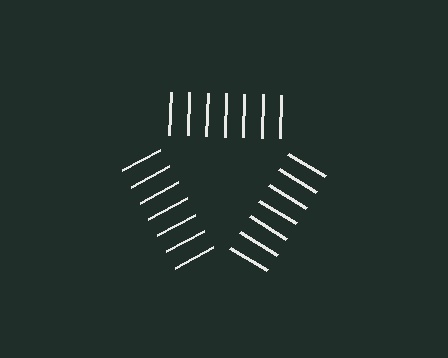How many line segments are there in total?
21 — 7 along each of the 3 edges.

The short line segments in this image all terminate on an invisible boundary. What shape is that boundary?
An illusory triangle — the line segments terminate on its edges but no continuous stroke is drawn.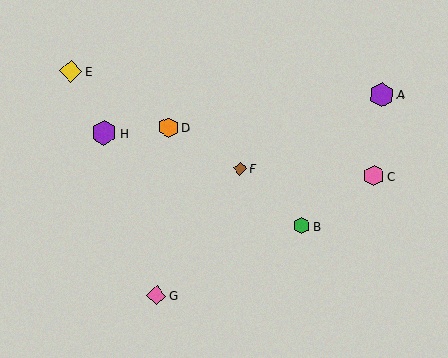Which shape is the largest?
The purple hexagon (labeled H) is the largest.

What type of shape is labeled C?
Shape C is a pink hexagon.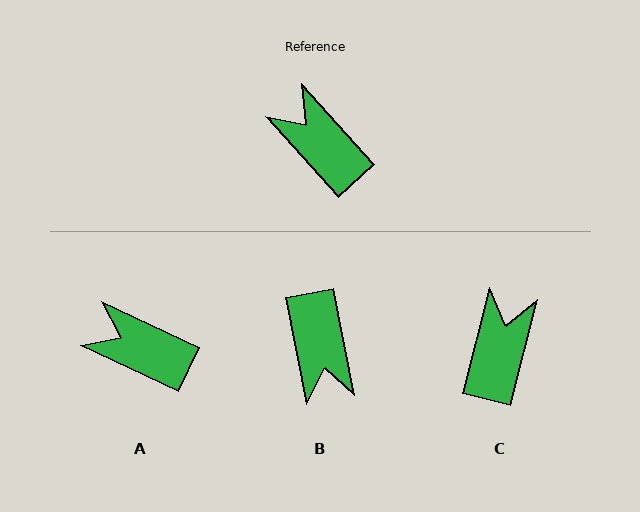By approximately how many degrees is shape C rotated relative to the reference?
Approximately 57 degrees clockwise.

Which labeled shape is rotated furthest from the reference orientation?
B, about 149 degrees away.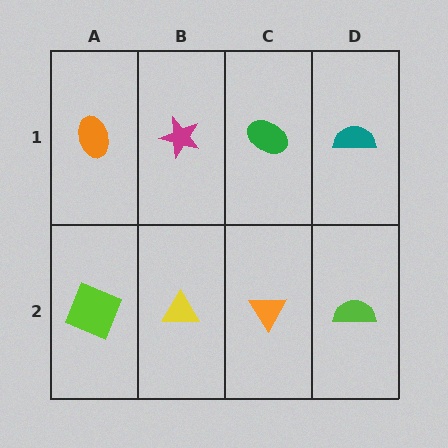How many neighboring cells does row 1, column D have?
2.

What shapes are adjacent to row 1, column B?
A yellow triangle (row 2, column B), an orange ellipse (row 1, column A), a green ellipse (row 1, column C).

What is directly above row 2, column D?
A teal semicircle.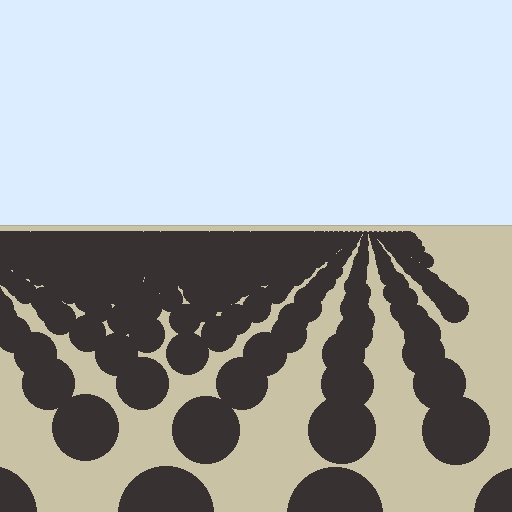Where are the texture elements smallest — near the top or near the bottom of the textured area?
Near the top.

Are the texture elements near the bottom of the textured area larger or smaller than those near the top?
Larger. Near the bottom, elements are closer to the viewer and appear at a bigger on-screen size.